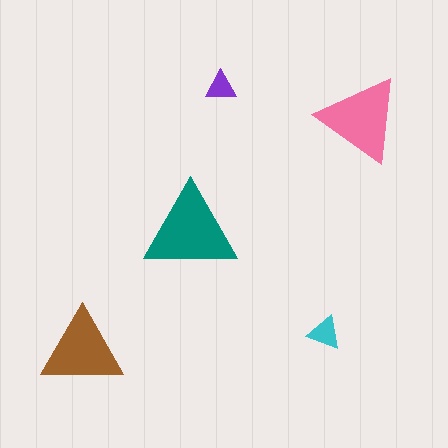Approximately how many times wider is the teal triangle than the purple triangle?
About 3 times wider.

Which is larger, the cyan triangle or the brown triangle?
The brown one.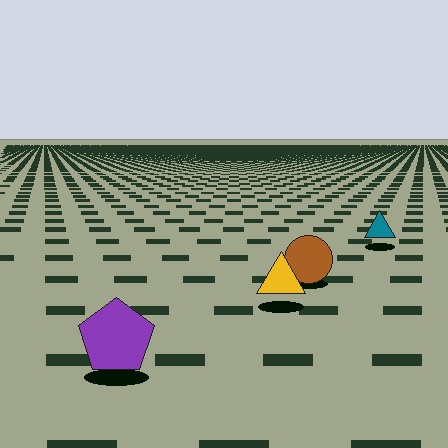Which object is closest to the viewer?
The purple pentagon is closest. The texture marks near it are larger and more spread out.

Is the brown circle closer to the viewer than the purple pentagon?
No. The purple pentagon is closer — you can tell from the texture gradient: the ground texture is coarser near it.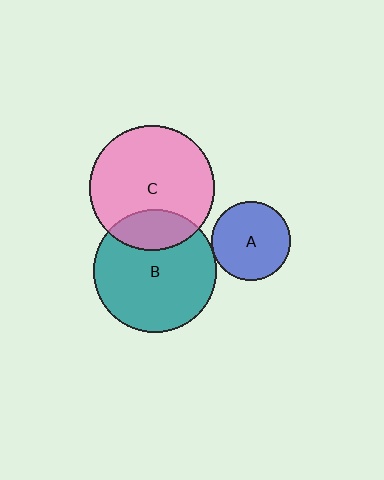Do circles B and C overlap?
Yes.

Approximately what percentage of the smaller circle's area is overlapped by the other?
Approximately 20%.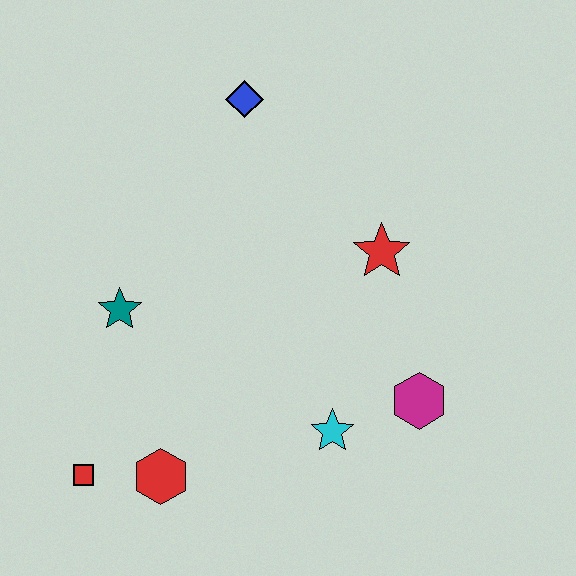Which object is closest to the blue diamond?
The red star is closest to the blue diamond.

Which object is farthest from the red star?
The red square is farthest from the red star.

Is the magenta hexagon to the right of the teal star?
Yes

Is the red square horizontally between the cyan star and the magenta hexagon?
No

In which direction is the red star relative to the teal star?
The red star is to the right of the teal star.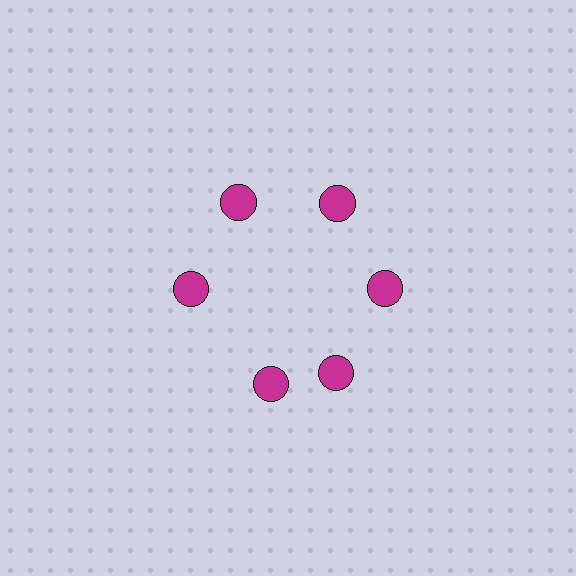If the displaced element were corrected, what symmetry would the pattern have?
It would have 6-fold rotational symmetry — the pattern would map onto itself every 60 degrees.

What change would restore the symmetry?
The symmetry would be restored by rotating it back into even spacing with its neighbors so that all 6 circles sit at equal angles and equal distance from the center.